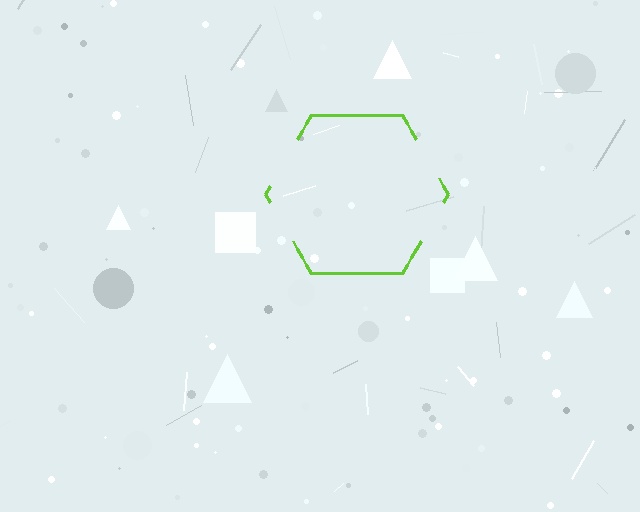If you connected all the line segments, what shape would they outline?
They would outline a hexagon.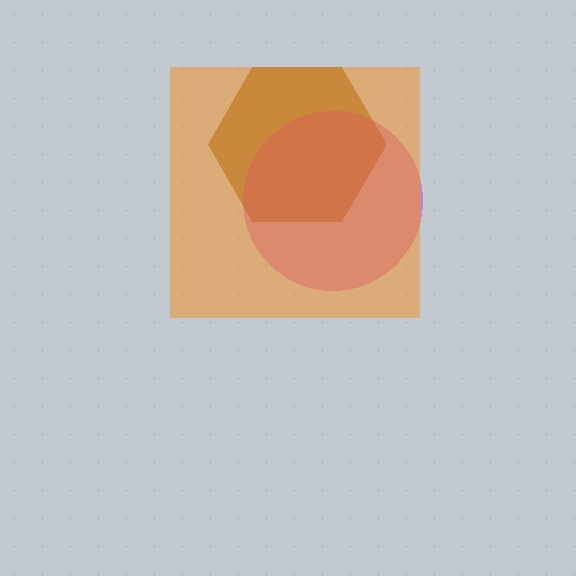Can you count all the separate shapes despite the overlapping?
Yes, there are 3 separate shapes.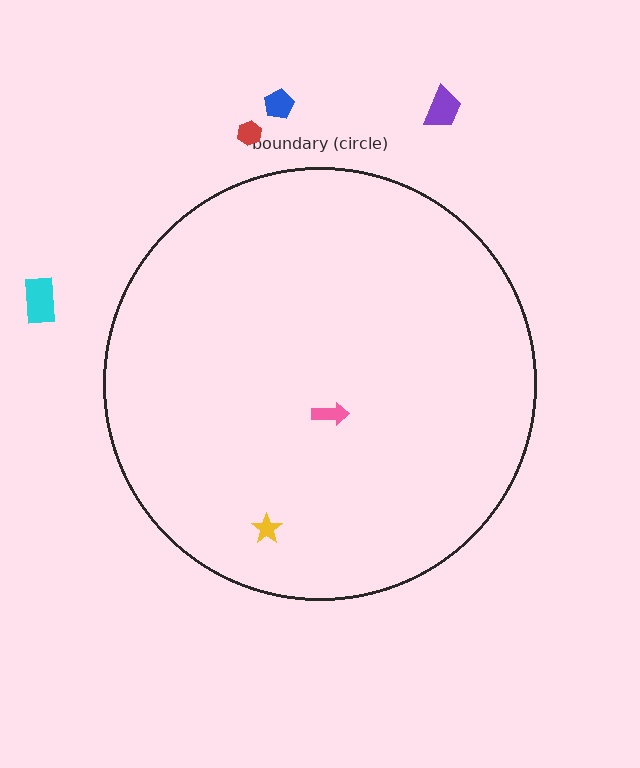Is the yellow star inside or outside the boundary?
Inside.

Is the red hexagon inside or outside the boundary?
Outside.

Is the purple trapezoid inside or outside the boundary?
Outside.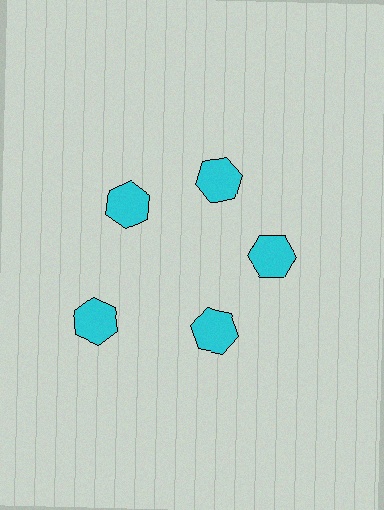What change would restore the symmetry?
The symmetry would be restored by moving it inward, back onto the ring so that all 5 hexagons sit at equal angles and equal distance from the center.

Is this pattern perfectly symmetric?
No. The 5 cyan hexagons are arranged in a ring, but one element near the 8 o'clock position is pushed outward from the center, breaking the 5-fold rotational symmetry.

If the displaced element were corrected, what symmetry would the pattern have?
It would have 5-fold rotational symmetry — the pattern would map onto itself every 72 degrees.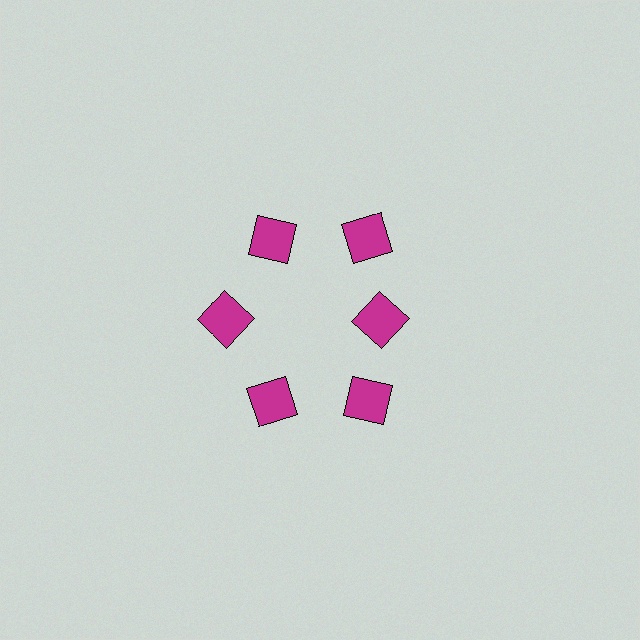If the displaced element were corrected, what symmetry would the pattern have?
It would have 6-fold rotational symmetry — the pattern would map onto itself every 60 degrees.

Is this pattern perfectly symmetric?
No. The 6 magenta squares are arranged in a ring, but one element near the 3 o'clock position is pulled inward toward the center, breaking the 6-fold rotational symmetry.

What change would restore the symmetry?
The symmetry would be restored by moving it outward, back onto the ring so that all 6 squares sit at equal angles and equal distance from the center.